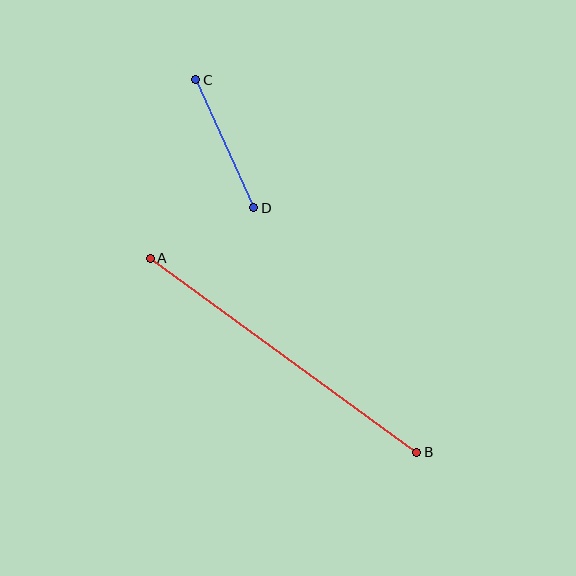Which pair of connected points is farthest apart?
Points A and B are farthest apart.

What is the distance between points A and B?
The distance is approximately 329 pixels.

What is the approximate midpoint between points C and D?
The midpoint is at approximately (225, 144) pixels.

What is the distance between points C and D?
The distance is approximately 140 pixels.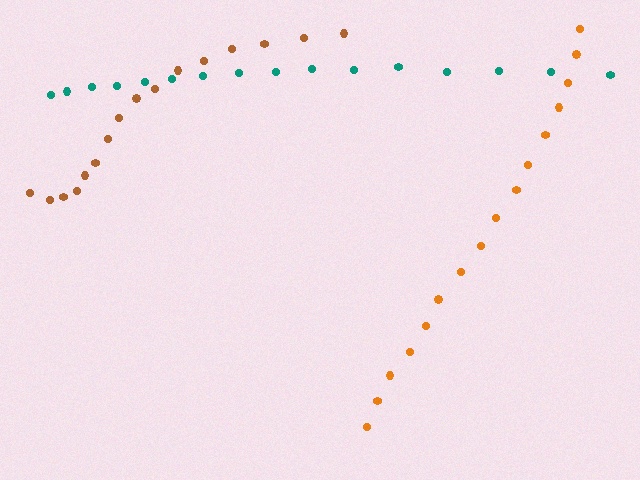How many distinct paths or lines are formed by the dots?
There are 3 distinct paths.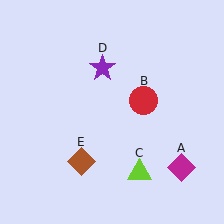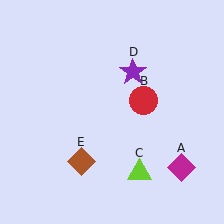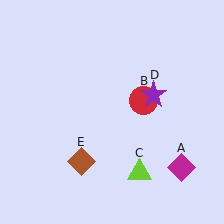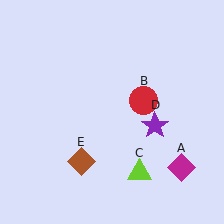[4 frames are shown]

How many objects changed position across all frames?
1 object changed position: purple star (object D).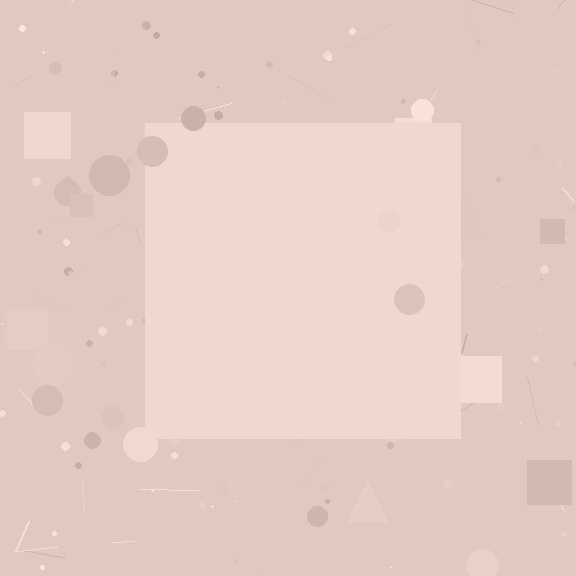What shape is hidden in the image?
A square is hidden in the image.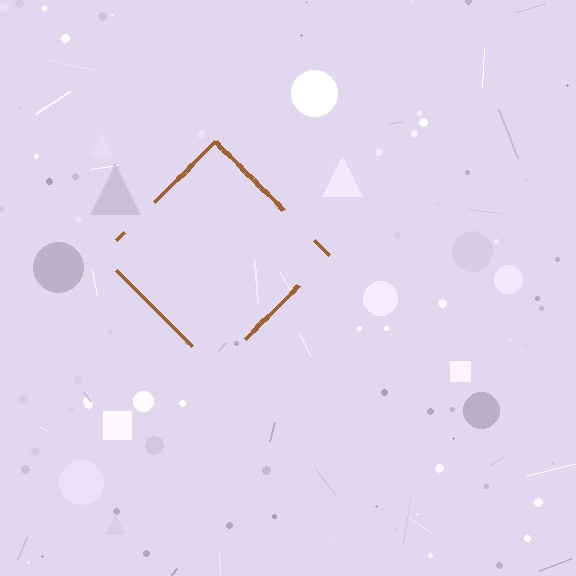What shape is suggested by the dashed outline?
The dashed outline suggests a diamond.